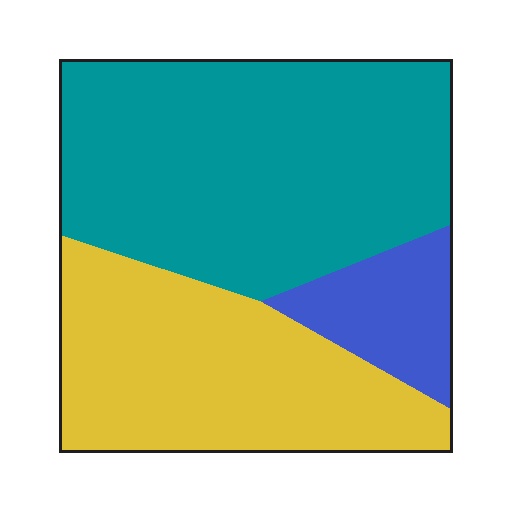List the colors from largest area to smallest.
From largest to smallest: teal, yellow, blue.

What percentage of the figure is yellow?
Yellow covers about 35% of the figure.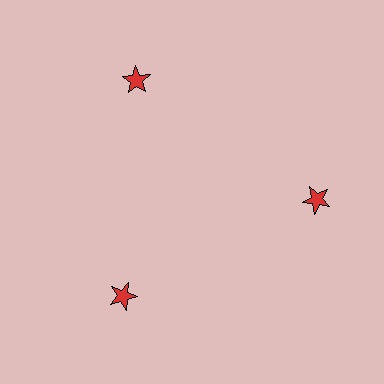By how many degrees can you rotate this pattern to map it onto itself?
The pattern maps onto itself every 120 degrees of rotation.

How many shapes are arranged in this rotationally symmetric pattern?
There are 3 shapes, arranged in 3 groups of 1.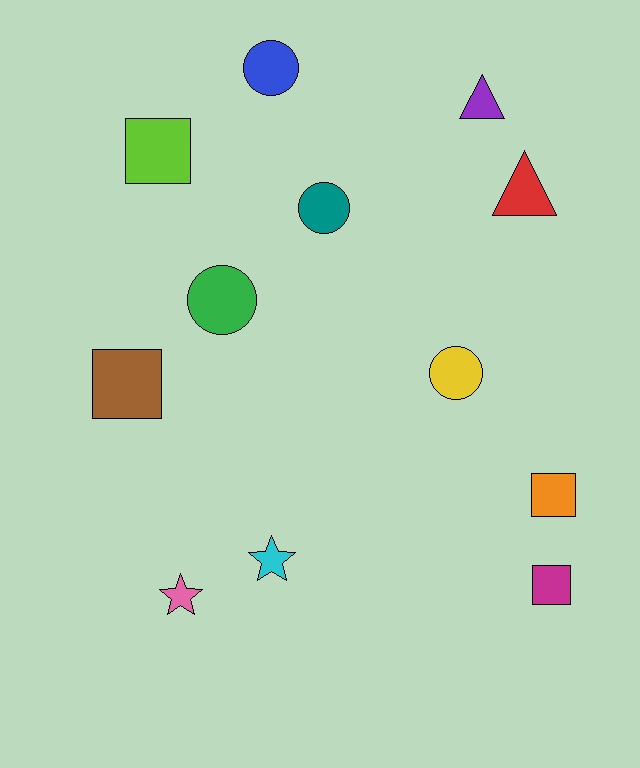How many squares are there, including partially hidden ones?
There are 4 squares.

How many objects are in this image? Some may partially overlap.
There are 12 objects.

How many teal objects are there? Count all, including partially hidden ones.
There is 1 teal object.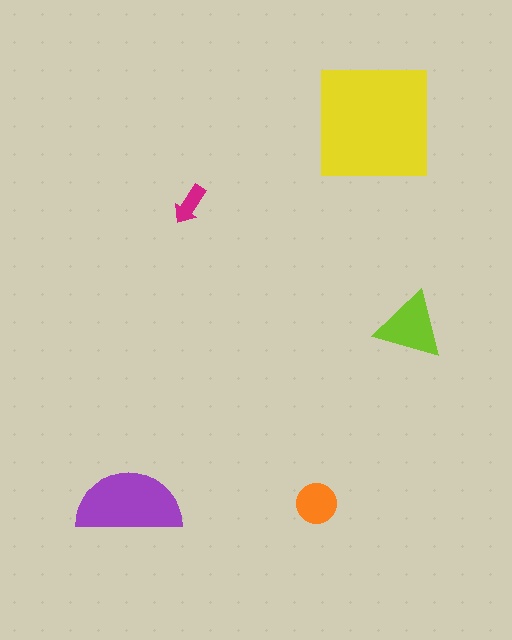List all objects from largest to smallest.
The yellow square, the purple semicircle, the lime triangle, the orange circle, the magenta arrow.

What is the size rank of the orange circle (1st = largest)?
4th.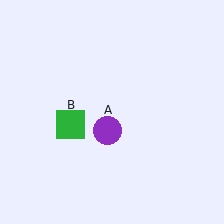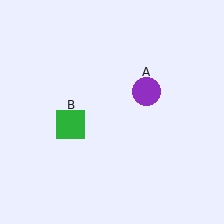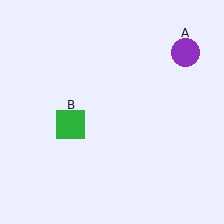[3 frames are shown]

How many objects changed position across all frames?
1 object changed position: purple circle (object A).